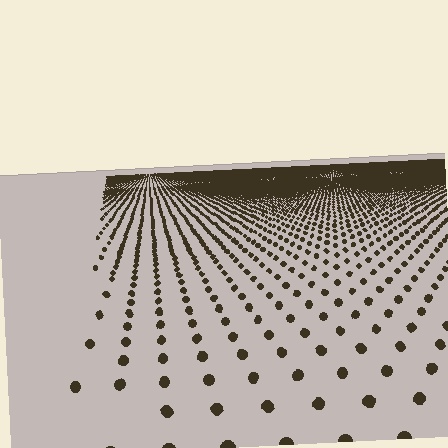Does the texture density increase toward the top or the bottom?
Density increases toward the top.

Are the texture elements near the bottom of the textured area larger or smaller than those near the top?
Larger. Near the bottom, elements are closer to the viewer and appear at a bigger on-screen size.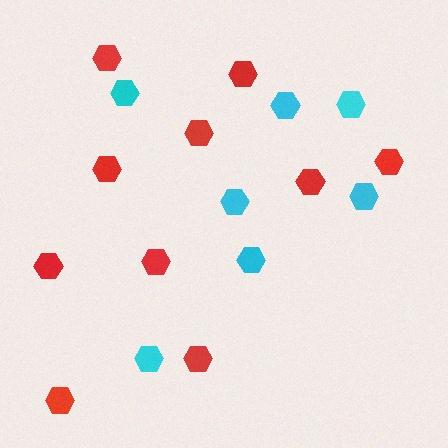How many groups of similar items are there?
There are 2 groups: one group of cyan hexagons (7) and one group of red hexagons (10).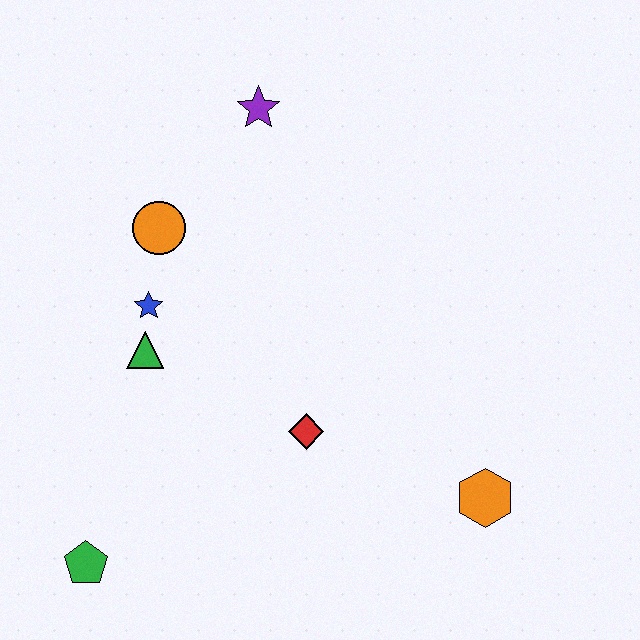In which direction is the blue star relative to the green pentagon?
The blue star is above the green pentagon.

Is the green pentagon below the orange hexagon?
Yes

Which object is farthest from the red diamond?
The purple star is farthest from the red diamond.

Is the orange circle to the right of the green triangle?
Yes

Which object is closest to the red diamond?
The green triangle is closest to the red diamond.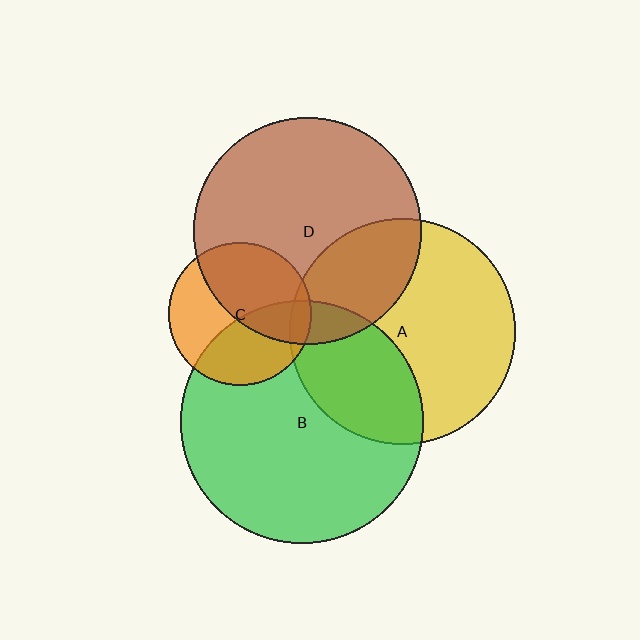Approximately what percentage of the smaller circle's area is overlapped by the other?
Approximately 50%.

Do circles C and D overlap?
Yes.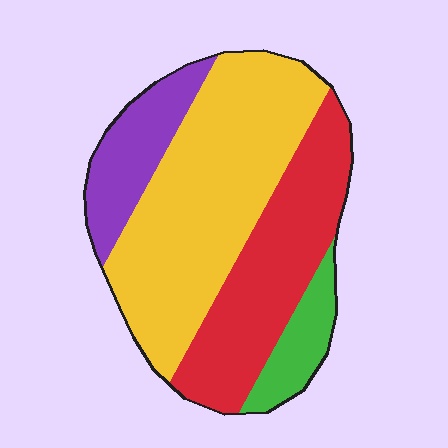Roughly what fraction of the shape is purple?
Purple covers 14% of the shape.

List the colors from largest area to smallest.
From largest to smallest: yellow, red, purple, green.